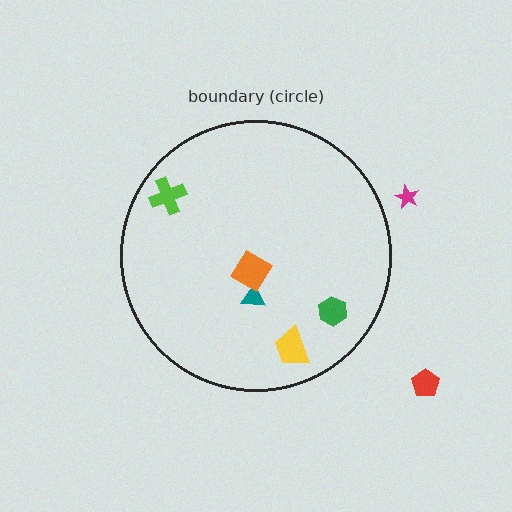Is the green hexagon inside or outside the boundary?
Inside.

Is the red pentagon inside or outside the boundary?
Outside.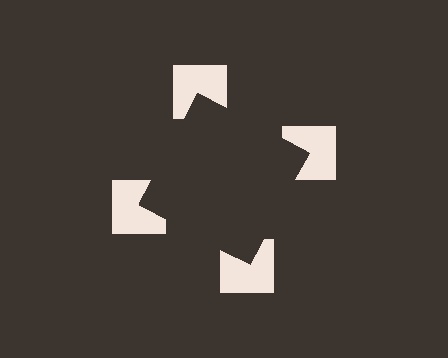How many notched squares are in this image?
There are 4 — one at each vertex of the illusory square.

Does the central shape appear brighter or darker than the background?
It typically appears slightly darker than the background, even though no actual brightness change is drawn.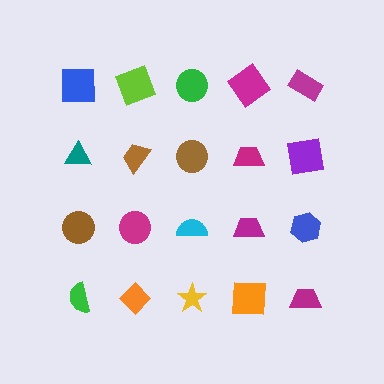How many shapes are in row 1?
5 shapes.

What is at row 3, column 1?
A brown circle.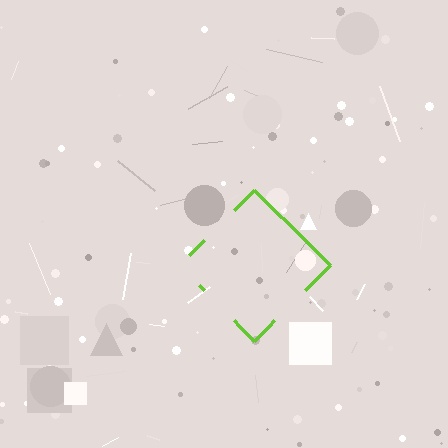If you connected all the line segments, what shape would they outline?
They would outline a diamond.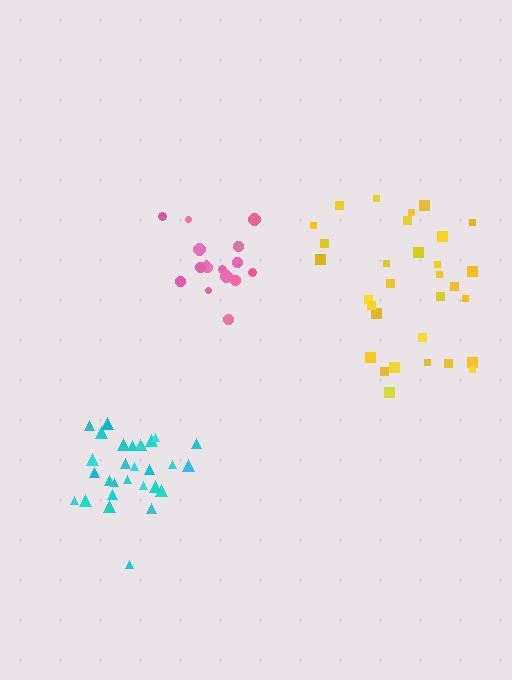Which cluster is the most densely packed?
Cyan.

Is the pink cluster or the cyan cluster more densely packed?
Cyan.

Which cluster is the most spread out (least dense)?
Yellow.